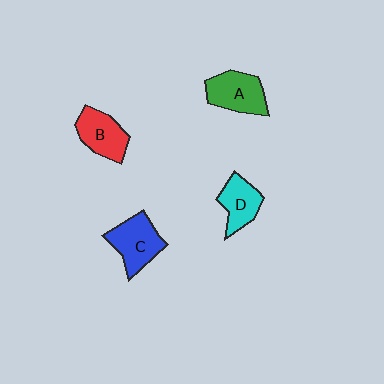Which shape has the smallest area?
Shape D (cyan).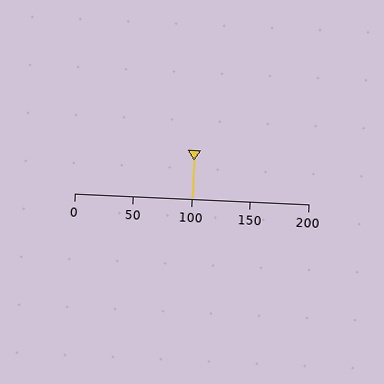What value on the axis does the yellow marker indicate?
The marker indicates approximately 100.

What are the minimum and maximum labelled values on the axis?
The axis runs from 0 to 200.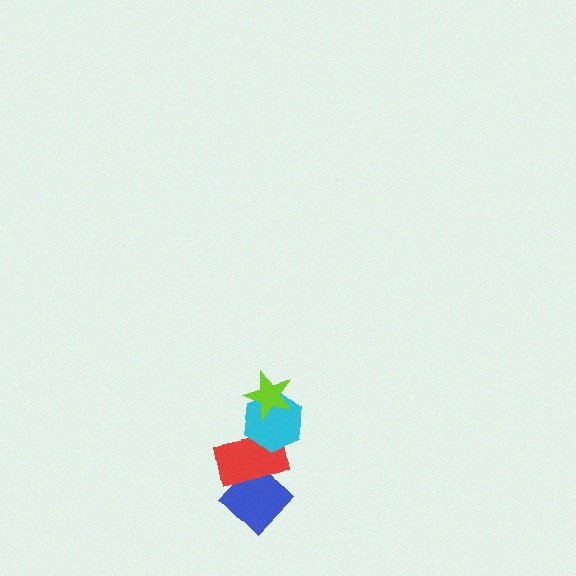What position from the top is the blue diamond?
The blue diamond is 4th from the top.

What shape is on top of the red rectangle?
The cyan hexagon is on top of the red rectangle.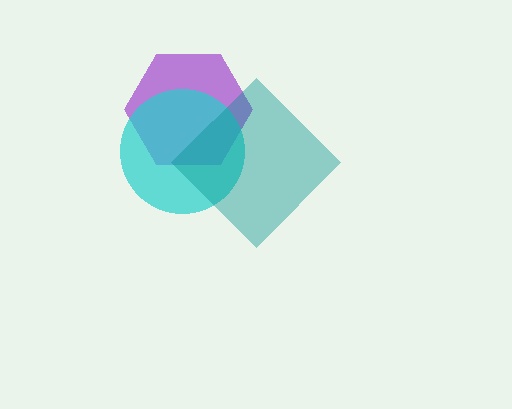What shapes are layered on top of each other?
The layered shapes are: a purple hexagon, a cyan circle, a teal diamond.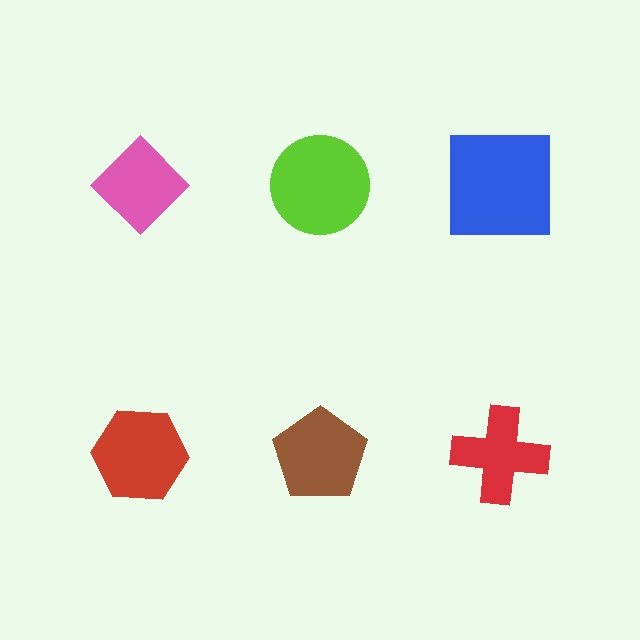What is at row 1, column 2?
A lime circle.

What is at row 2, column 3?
A red cross.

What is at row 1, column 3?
A blue square.